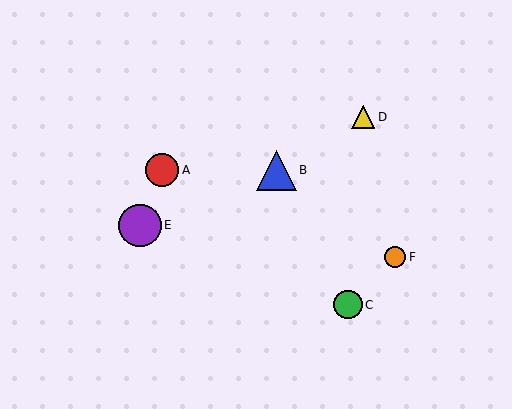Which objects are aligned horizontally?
Objects A, B are aligned horizontally.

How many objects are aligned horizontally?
2 objects (A, B) are aligned horizontally.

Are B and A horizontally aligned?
Yes, both are at y≈170.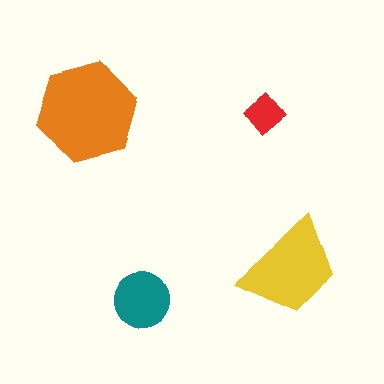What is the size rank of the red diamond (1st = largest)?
4th.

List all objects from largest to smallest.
The orange hexagon, the yellow trapezoid, the teal circle, the red diamond.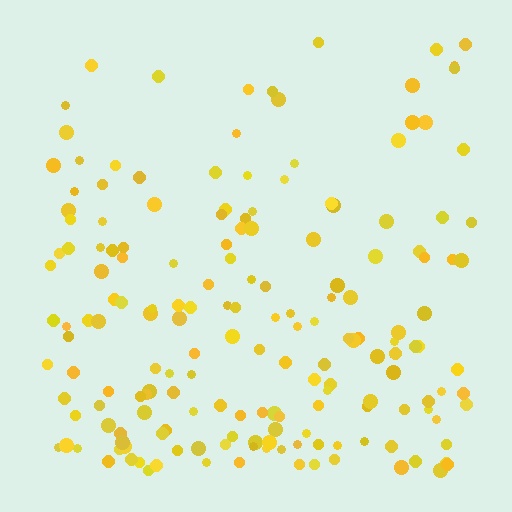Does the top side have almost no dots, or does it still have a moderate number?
Still a moderate number, just noticeably fewer than the bottom.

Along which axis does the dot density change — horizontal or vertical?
Vertical.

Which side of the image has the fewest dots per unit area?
The top.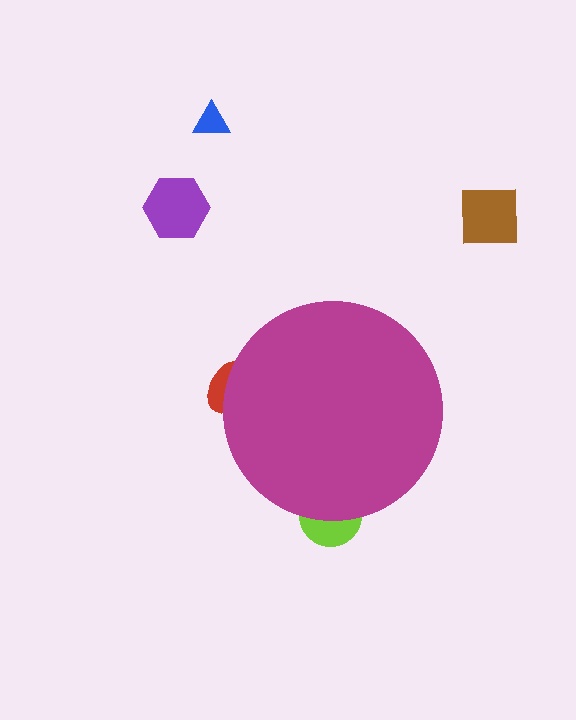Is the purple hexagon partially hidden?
No, the purple hexagon is fully visible.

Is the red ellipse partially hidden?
Yes, the red ellipse is partially hidden behind the magenta circle.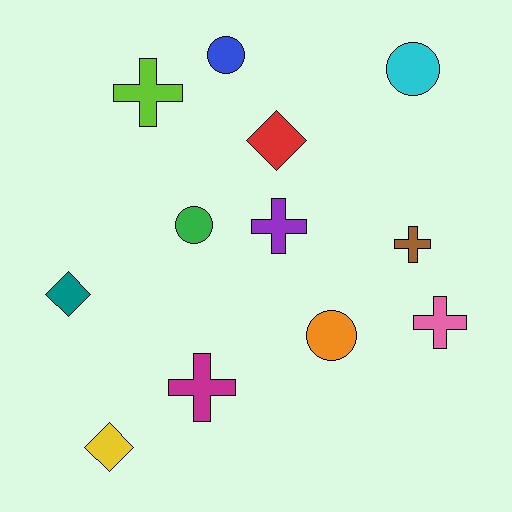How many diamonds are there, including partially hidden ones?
There are 3 diamonds.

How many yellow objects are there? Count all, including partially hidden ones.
There is 1 yellow object.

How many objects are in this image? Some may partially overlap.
There are 12 objects.